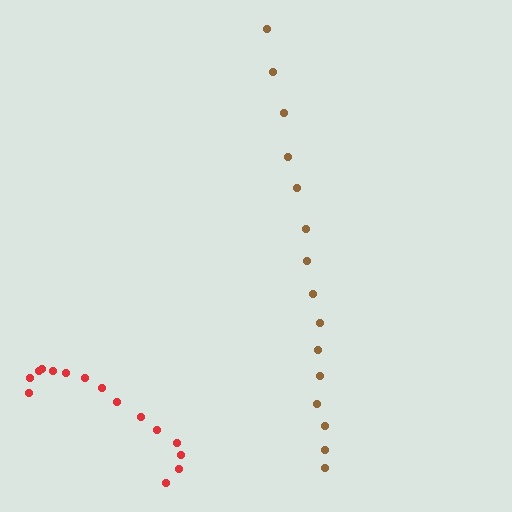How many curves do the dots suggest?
There are 2 distinct paths.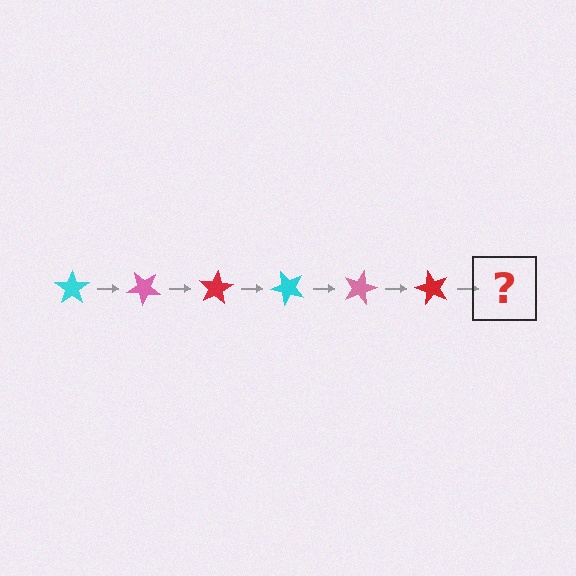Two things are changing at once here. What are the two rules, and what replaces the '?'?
The two rules are that it rotates 40 degrees each step and the color cycles through cyan, pink, and red. The '?' should be a cyan star, rotated 240 degrees from the start.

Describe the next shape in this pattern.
It should be a cyan star, rotated 240 degrees from the start.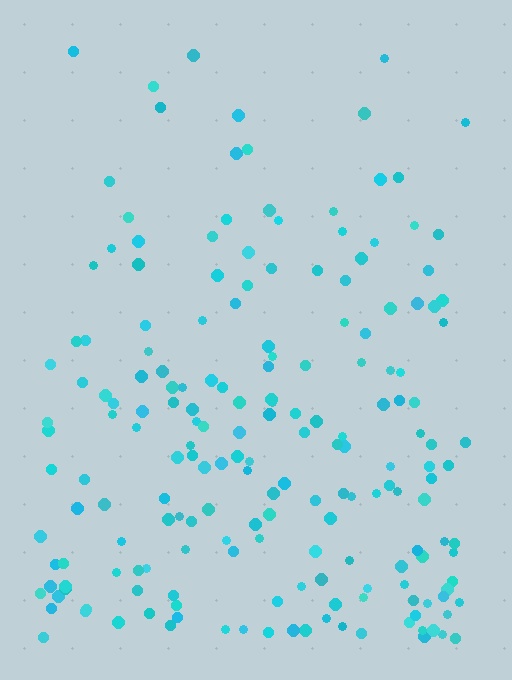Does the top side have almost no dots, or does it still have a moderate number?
Still a moderate number, just noticeably fewer than the bottom.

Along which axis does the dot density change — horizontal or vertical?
Vertical.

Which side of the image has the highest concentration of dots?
The bottom.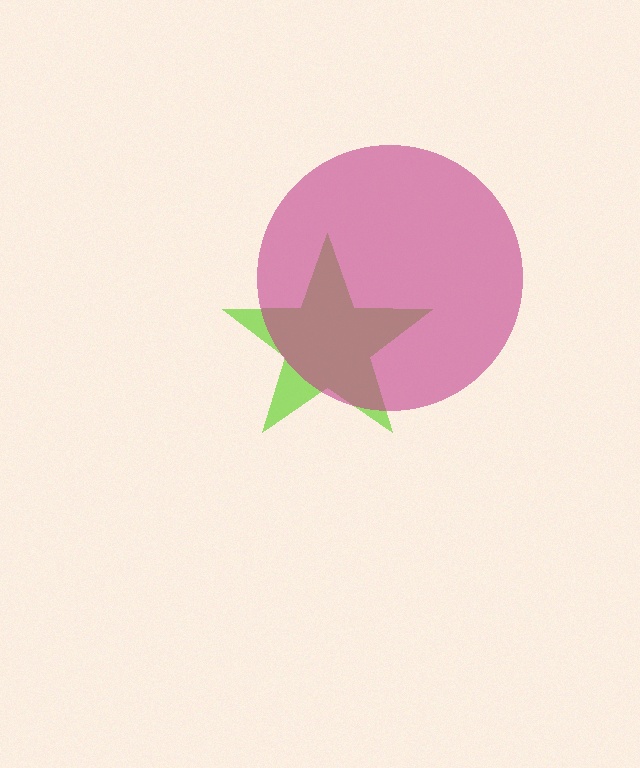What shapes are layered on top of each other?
The layered shapes are: a lime star, a magenta circle.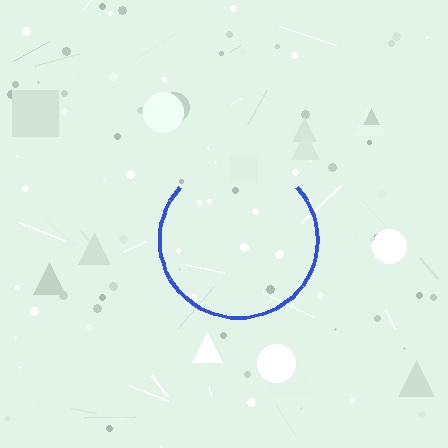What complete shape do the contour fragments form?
The contour fragments form a circle.